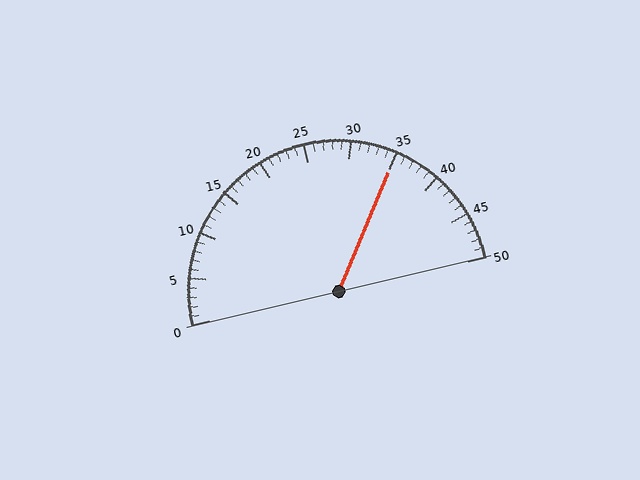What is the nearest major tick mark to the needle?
The nearest major tick mark is 35.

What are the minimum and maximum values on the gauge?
The gauge ranges from 0 to 50.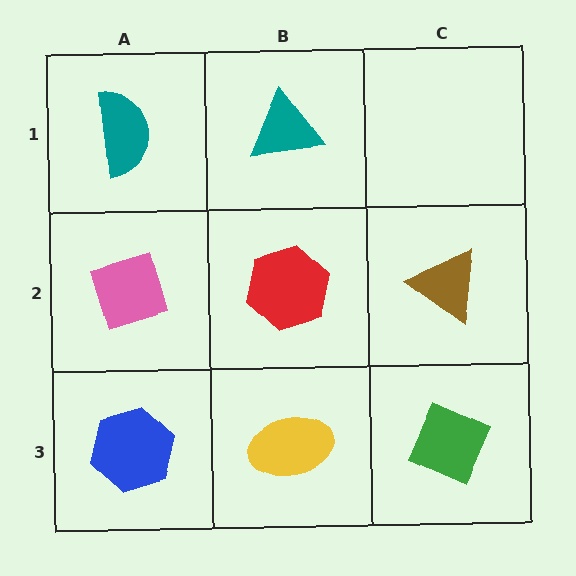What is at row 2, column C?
A brown triangle.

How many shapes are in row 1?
2 shapes.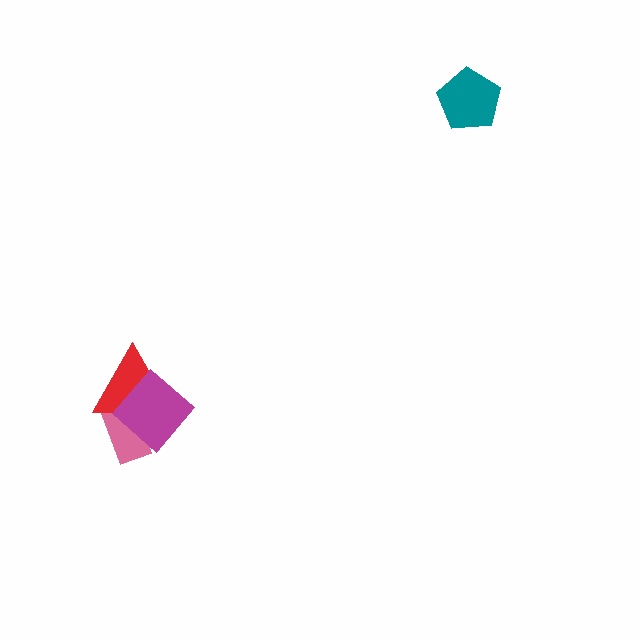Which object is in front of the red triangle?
The magenta diamond is in front of the red triangle.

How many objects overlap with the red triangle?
2 objects overlap with the red triangle.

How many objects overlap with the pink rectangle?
2 objects overlap with the pink rectangle.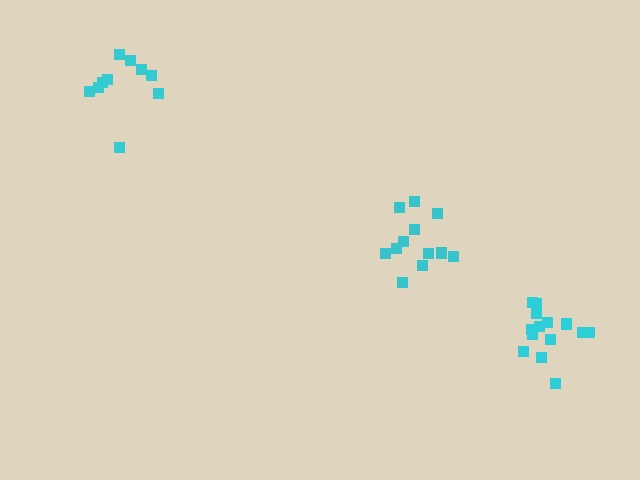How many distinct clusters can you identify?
There are 3 distinct clusters.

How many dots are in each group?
Group 1: 14 dots, Group 2: 12 dots, Group 3: 10 dots (36 total).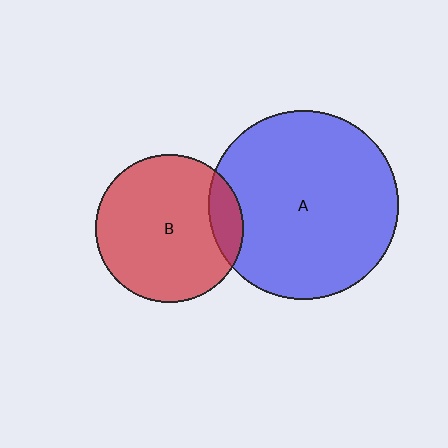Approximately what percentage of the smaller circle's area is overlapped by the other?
Approximately 15%.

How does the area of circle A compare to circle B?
Approximately 1.6 times.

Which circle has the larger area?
Circle A (blue).